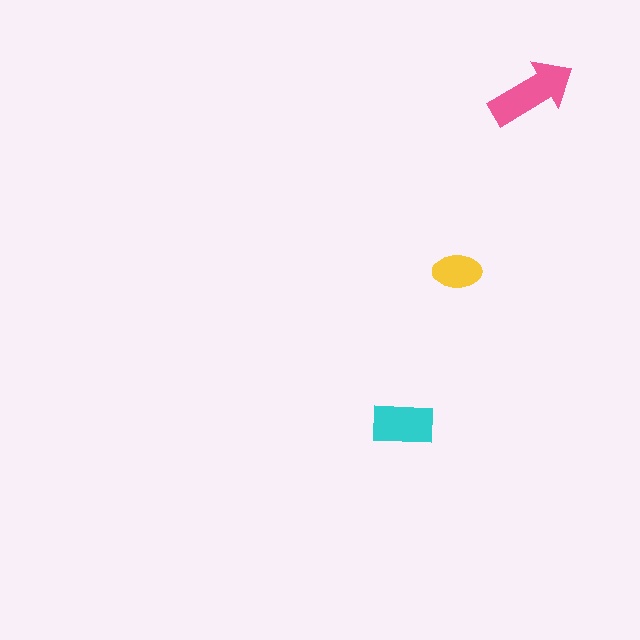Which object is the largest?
The pink arrow.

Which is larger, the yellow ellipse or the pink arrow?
The pink arrow.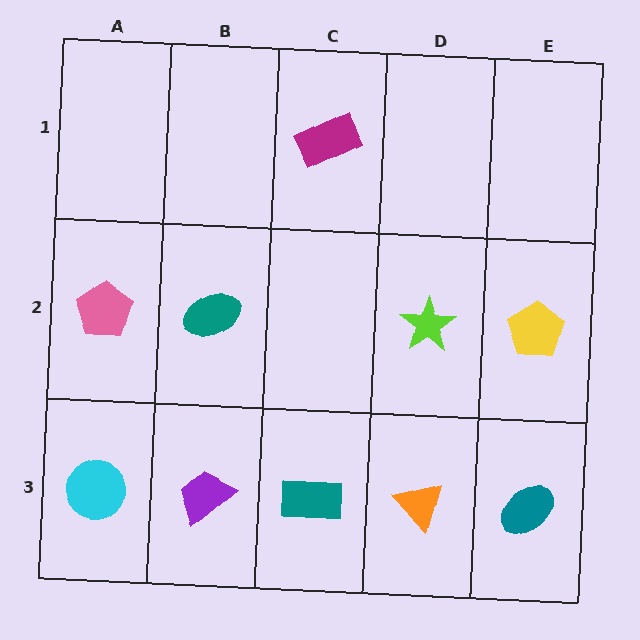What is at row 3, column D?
An orange triangle.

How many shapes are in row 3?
5 shapes.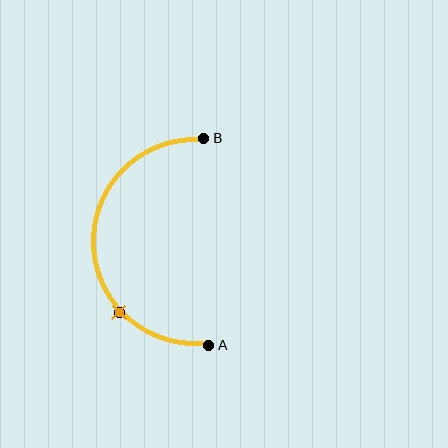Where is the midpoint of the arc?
The arc midpoint is the point on the curve farthest from the straight line joining A and B. It sits to the left of that line.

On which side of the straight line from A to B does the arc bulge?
The arc bulges to the left of the straight line connecting A and B.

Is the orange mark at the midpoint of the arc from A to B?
No. The orange mark lies on the arc but is closer to endpoint A. The arc midpoint would be at the point on the curve equidistant along the arc from both A and B.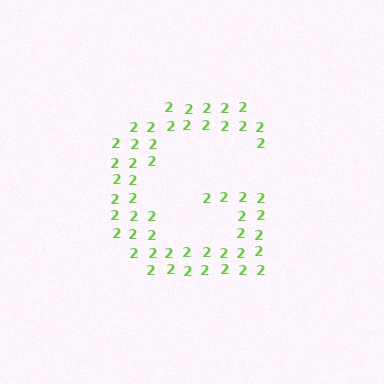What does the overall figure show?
The overall figure shows the letter G.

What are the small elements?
The small elements are digit 2's.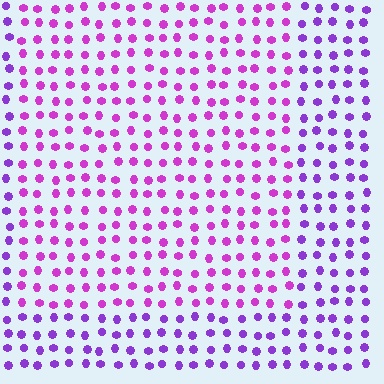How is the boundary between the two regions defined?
The boundary is defined purely by a slight shift in hue (about 28 degrees). Spacing, size, and orientation are identical on both sides.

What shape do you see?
I see a rectangle.